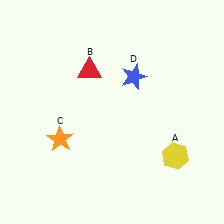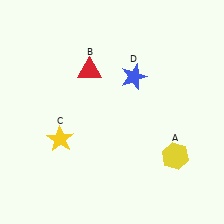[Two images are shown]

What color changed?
The star (C) changed from orange in Image 1 to yellow in Image 2.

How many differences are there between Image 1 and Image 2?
There is 1 difference between the two images.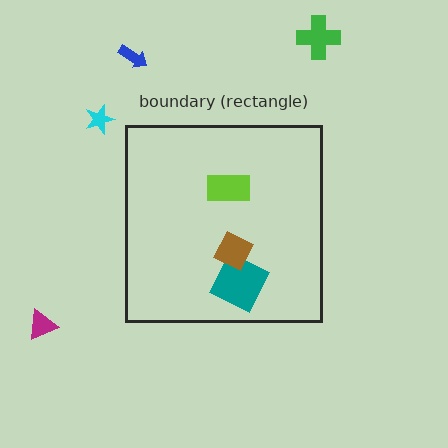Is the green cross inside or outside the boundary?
Outside.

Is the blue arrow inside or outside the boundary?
Outside.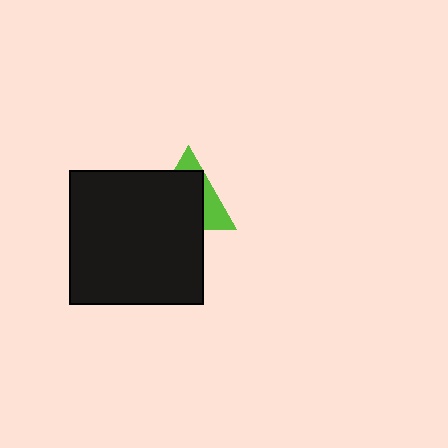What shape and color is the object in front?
The object in front is a black square.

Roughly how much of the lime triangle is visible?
A small part of it is visible (roughly 32%).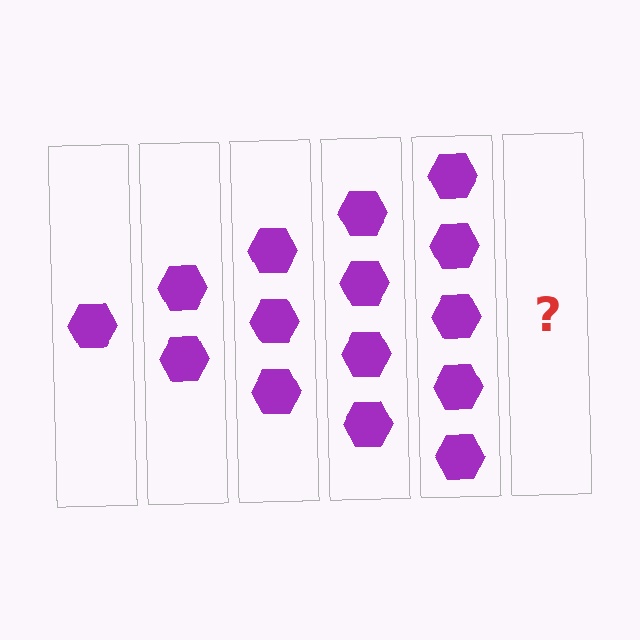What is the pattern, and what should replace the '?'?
The pattern is that each step adds one more hexagon. The '?' should be 6 hexagons.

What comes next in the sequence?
The next element should be 6 hexagons.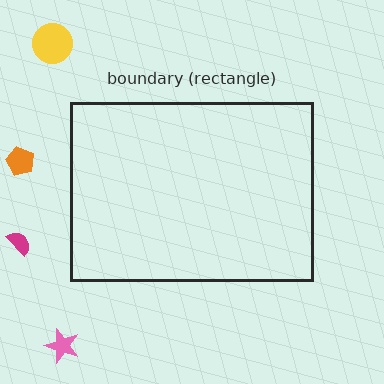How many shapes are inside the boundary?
0 inside, 4 outside.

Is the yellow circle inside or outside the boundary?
Outside.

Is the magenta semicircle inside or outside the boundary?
Outside.